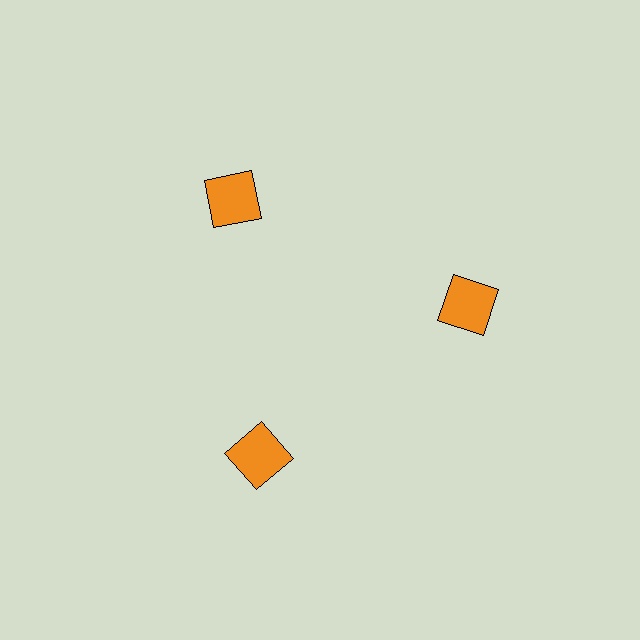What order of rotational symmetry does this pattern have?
This pattern has 3-fold rotational symmetry.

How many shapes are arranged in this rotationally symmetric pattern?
There are 3 shapes, arranged in 3 groups of 1.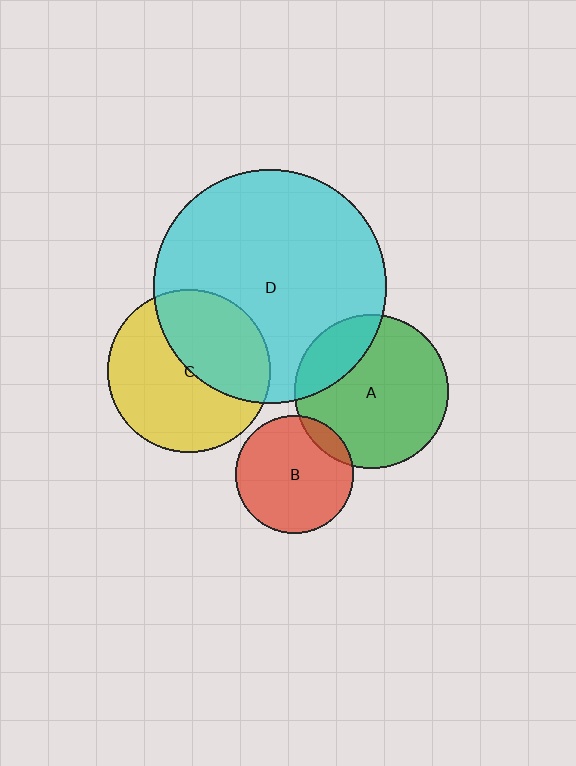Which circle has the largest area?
Circle D (cyan).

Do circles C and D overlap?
Yes.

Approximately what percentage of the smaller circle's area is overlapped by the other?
Approximately 40%.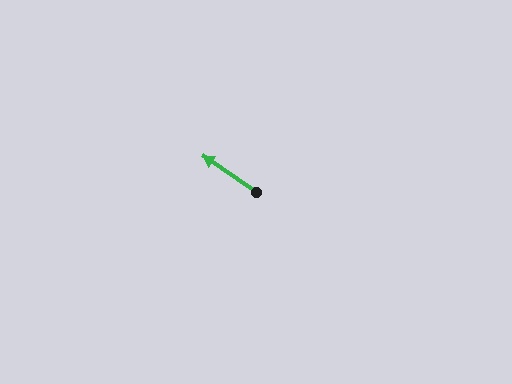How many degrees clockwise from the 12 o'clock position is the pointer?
Approximately 305 degrees.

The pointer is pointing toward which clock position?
Roughly 10 o'clock.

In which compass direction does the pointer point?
Northwest.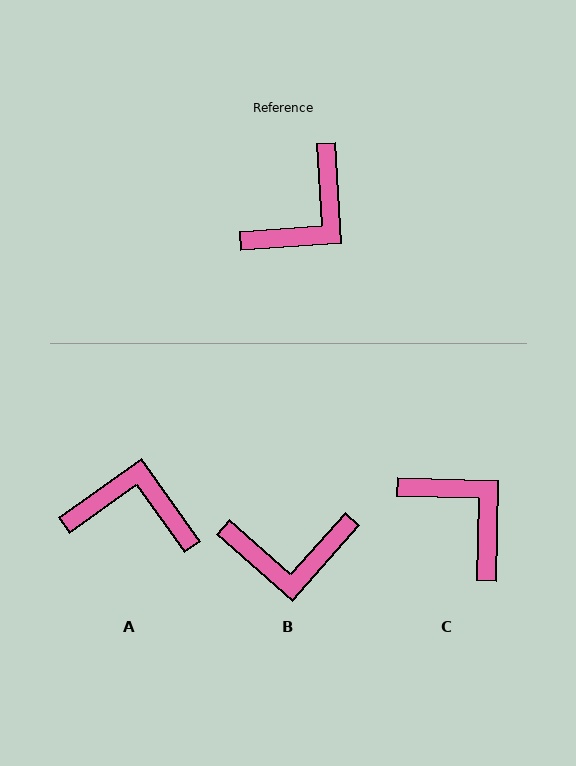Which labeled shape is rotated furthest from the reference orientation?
A, about 122 degrees away.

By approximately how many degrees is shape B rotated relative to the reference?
Approximately 45 degrees clockwise.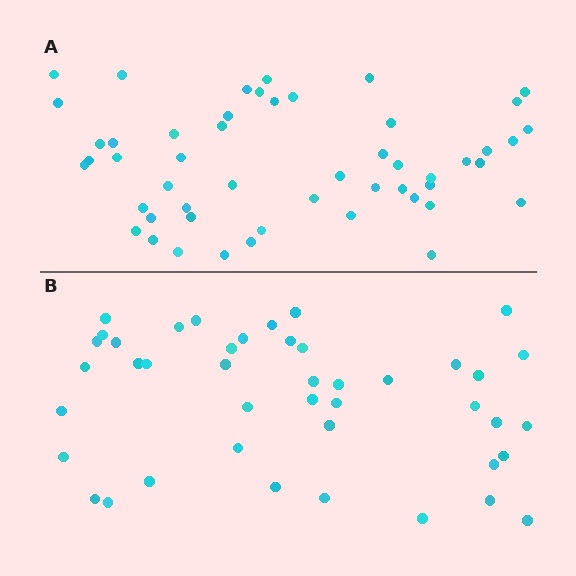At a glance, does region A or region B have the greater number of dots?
Region A (the top region) has more dots.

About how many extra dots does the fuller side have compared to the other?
Region A has roughly 8 or so more dots than region B.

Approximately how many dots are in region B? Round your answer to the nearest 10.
About 40 dots. (The exact count is 43, which rounds to 40.)